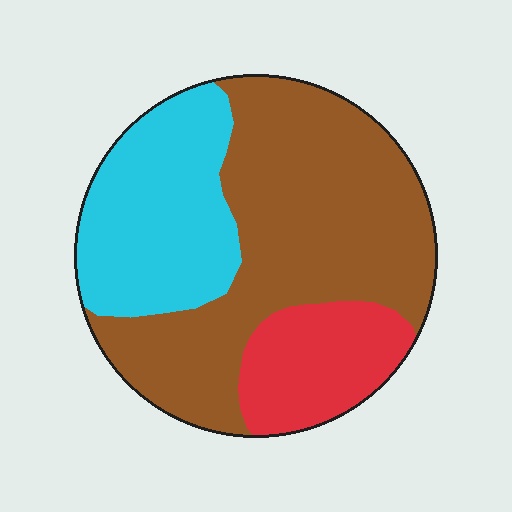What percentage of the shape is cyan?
Cyan takes up about one quarter (1/4) of the shape.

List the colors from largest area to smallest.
From largest to smallest: brown, cyan, red.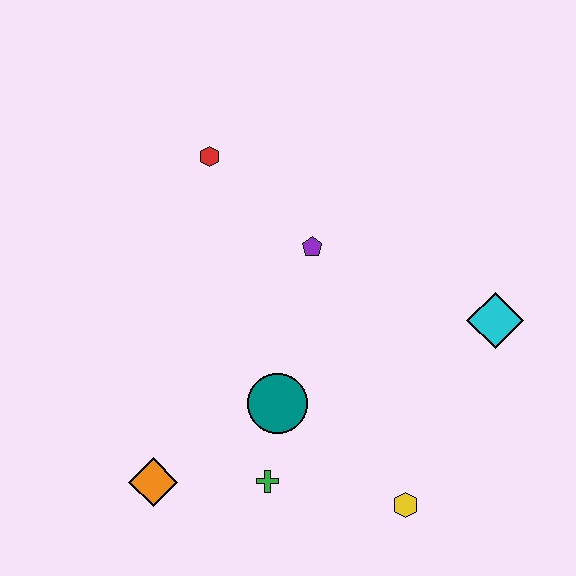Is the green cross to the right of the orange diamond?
Yes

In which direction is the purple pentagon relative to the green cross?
The purple pentagon is above the green cross.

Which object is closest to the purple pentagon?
The red hexagon is closest to the purple pentagon.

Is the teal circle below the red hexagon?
Yes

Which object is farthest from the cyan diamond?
The orange diamond is farthest from the cyan diamond.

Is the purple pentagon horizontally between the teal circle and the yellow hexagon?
Yes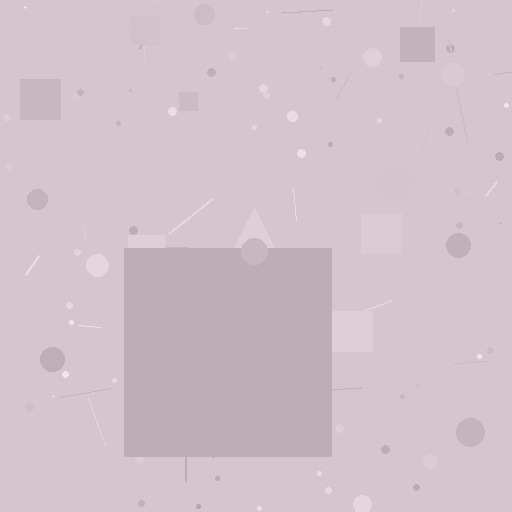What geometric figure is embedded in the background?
A square is embedded in the background.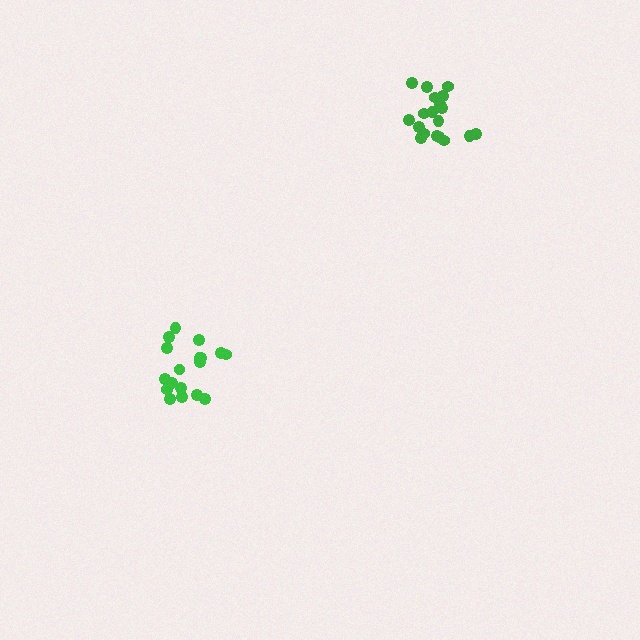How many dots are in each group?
Group 1: 19 dots, Group 2: 18 dots (37 total).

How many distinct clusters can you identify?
There are 2 distinct clusters.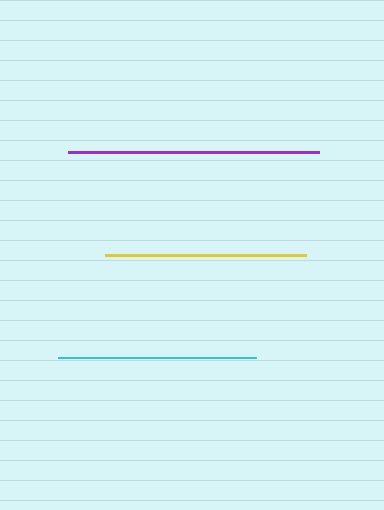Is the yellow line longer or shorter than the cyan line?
The yellow line is longer than the cyan line.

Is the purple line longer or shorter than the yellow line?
The purple line is longer than the yellow line.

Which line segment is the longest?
The purple line is the longest at approximately 251 pixels.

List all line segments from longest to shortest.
From longest to shortest: purple, yellow, cyan.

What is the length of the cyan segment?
The cyan segment is approximately 198 pixels long.